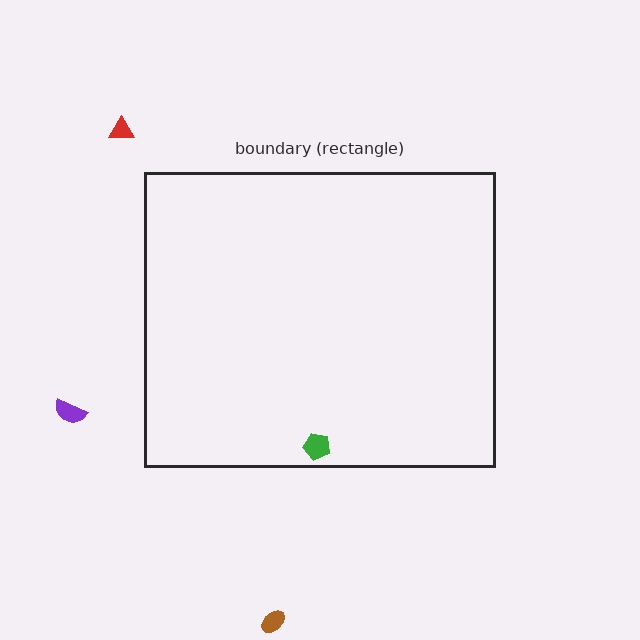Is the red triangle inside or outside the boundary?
Outside.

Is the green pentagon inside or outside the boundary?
Inside.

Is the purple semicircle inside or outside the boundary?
Outside.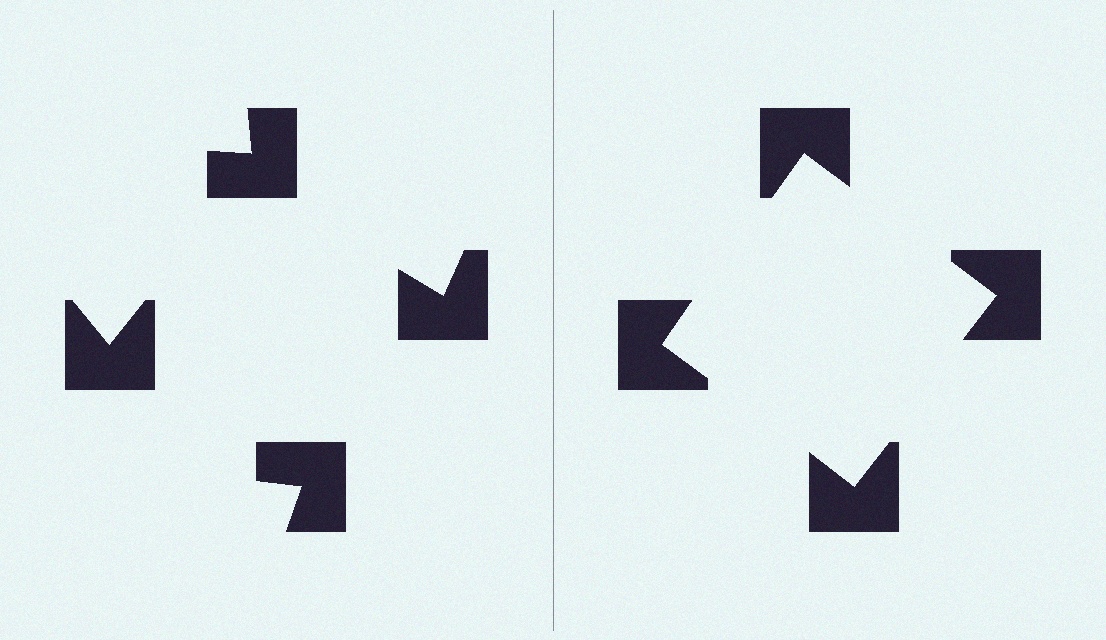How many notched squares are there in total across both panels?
8 — 4 on each side.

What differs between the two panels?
The notched squares are positioned identically on both sides; only the wedge orientations differ. On the right they align to a square; on the left they are misaligned.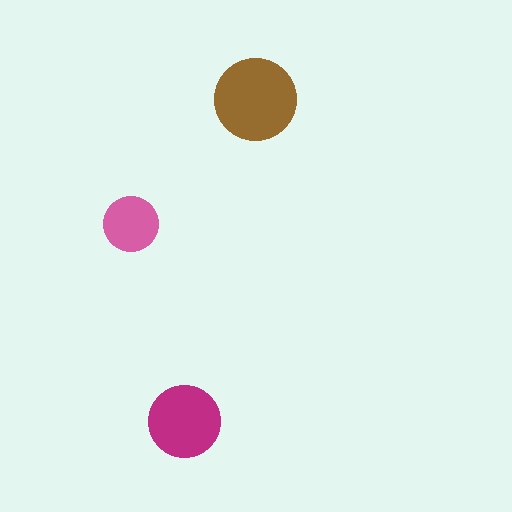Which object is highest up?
The brown circle is topmost.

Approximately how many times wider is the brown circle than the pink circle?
About 1.5 times wider.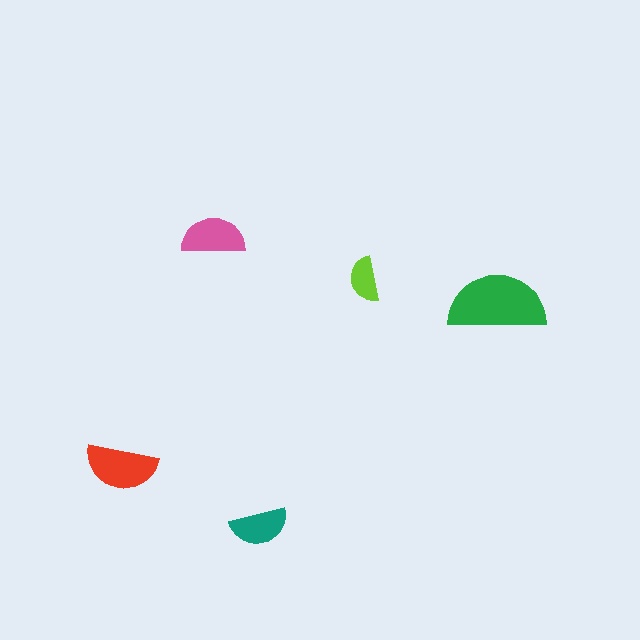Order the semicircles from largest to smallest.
the green one, the red one, the pink one, the teal one, the lime one.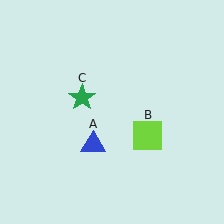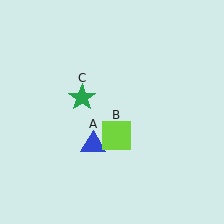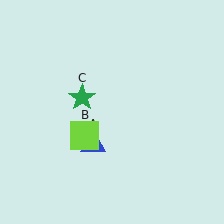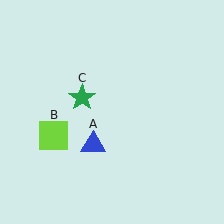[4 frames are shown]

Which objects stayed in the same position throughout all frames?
Blue triangle (object A) and green star (object C) remained stationary.